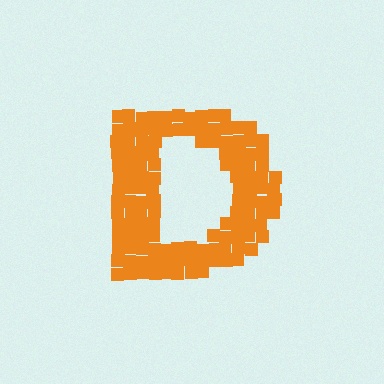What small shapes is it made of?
It is made of small squares.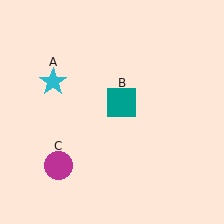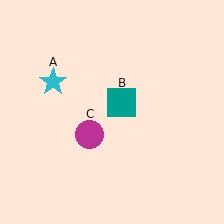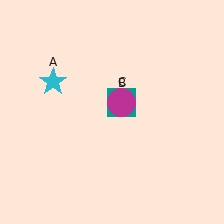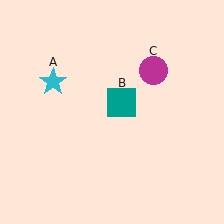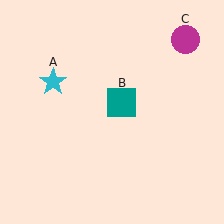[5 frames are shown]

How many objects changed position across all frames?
1 object changed position: magenta circle (object C).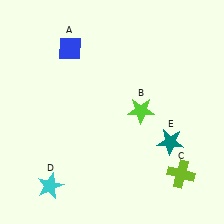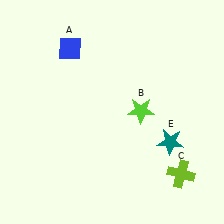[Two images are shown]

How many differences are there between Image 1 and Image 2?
There is 1 difference between the two images.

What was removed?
The cyan star (D) was removed in Image 2.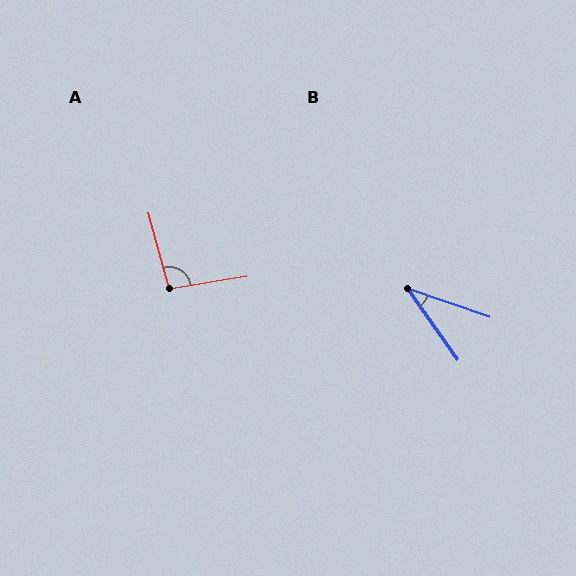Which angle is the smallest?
B, at approximately 36 degrees.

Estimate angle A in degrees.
Approximately 96 degrees.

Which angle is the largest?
A, at approximately 96 degrees.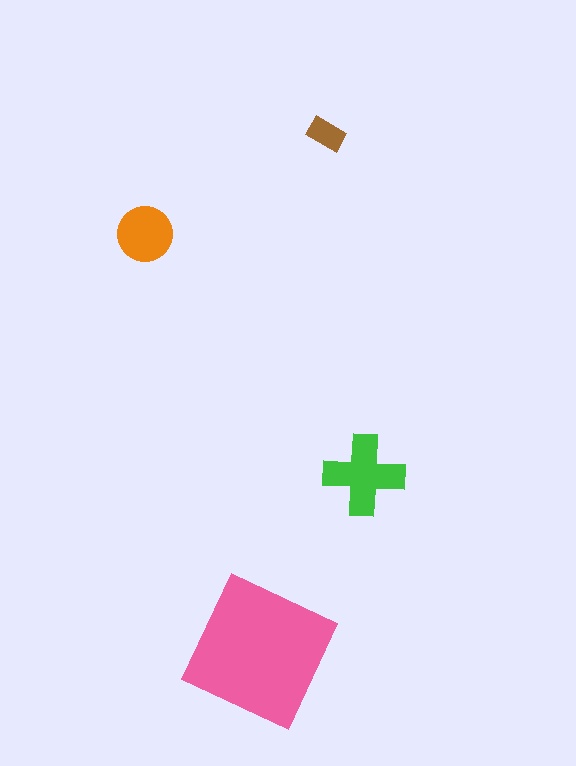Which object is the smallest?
The brown rectangle.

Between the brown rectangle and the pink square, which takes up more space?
The pink square.